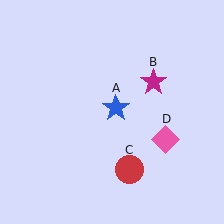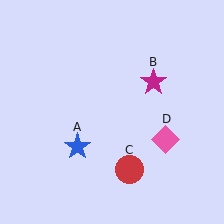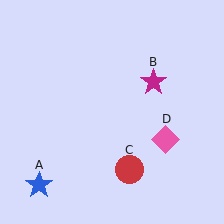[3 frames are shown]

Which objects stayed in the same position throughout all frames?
Magenta star (object B) and red circle (object C) and pink diamond (object D) remained stationary.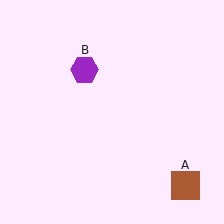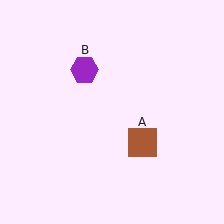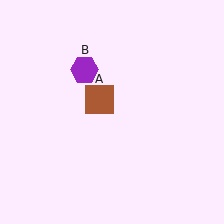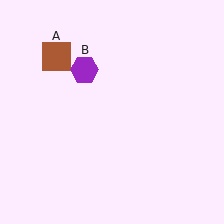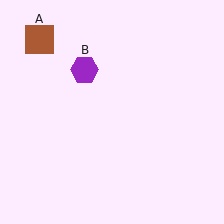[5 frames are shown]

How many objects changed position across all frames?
1 object changed position: brown square (object A).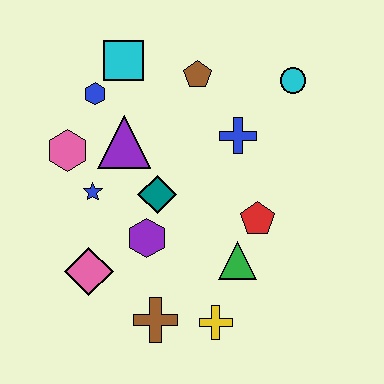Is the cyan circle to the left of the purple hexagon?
No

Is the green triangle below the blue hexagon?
Yes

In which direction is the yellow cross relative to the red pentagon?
The yellow cross is below the red pentagon.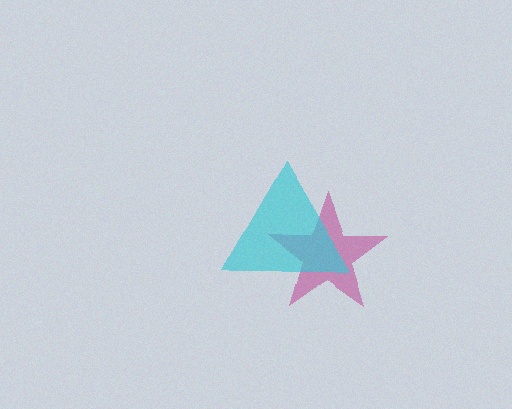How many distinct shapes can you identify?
There are 2 distinct shapes: a magenta star, a cyan triangle.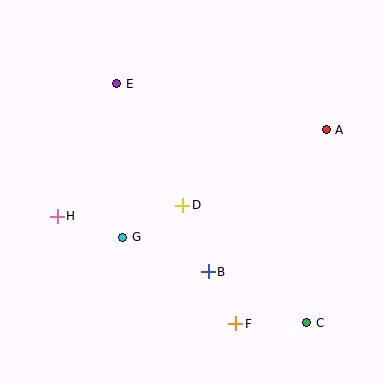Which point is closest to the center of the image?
Point D at (183, 205) is closest to the center.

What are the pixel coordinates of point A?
Point A is at (326, 130).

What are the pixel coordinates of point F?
Point F is at (236, 324).